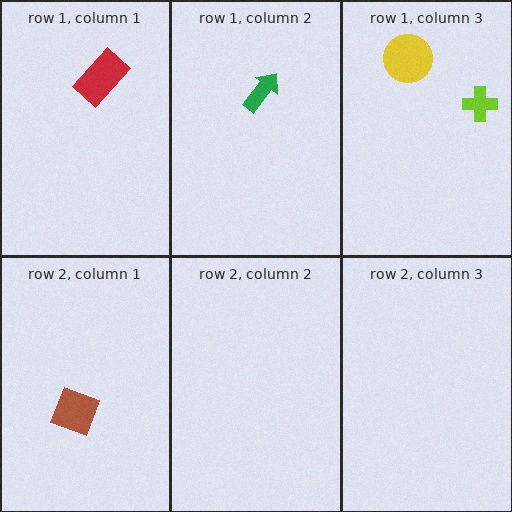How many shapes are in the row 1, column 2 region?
1.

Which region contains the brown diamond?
The row 2, column 1 region.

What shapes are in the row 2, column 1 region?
The brown diamond.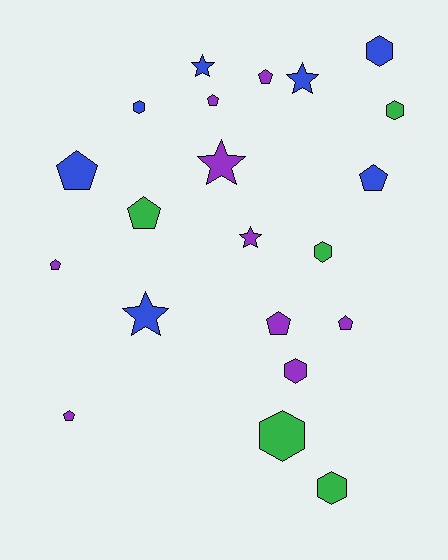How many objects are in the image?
There are 21 objects.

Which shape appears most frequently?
Pentagon, with 9 objects.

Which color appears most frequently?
Purple, with 9 objects.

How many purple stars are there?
There are 2 purple stars.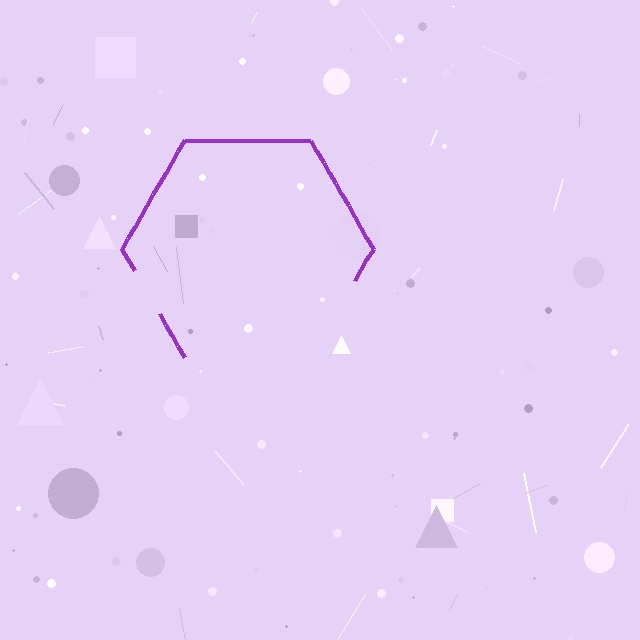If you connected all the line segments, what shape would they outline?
They would outline a hexagon.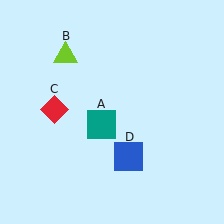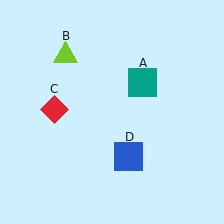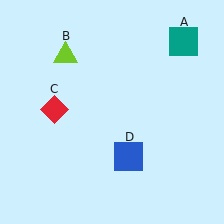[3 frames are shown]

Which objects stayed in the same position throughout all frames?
Lime triangle (object B) and red diamond (object C) and blue square (object D) remained stationary.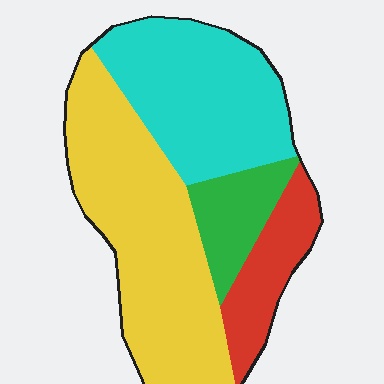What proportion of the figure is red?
Red covers roughly 15% of the figure.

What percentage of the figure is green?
Green takes up about one tenth (1/10) of the figure.